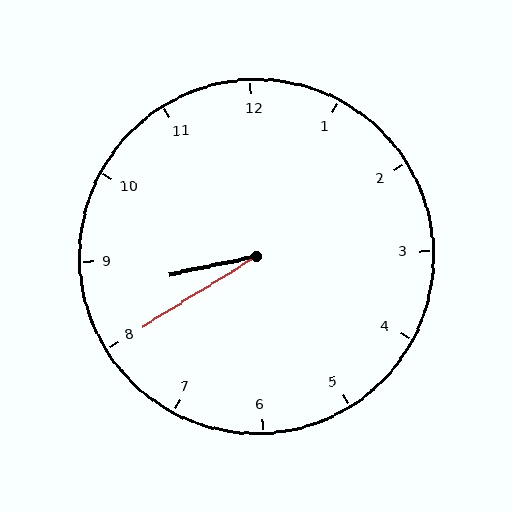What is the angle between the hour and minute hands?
Approximately 20 degrees.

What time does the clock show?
8:40.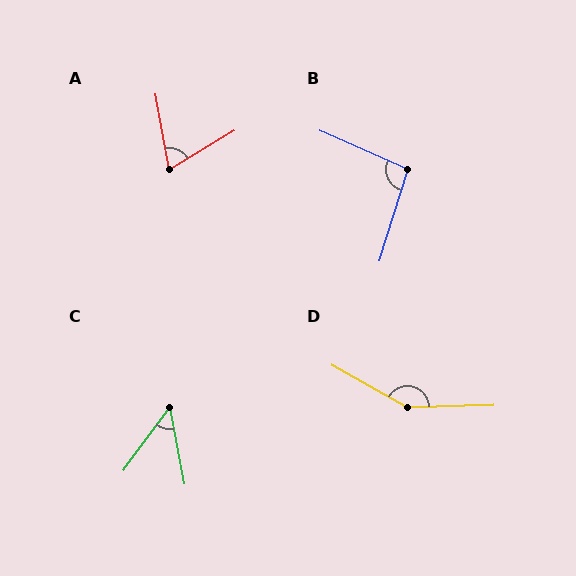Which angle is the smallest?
C, at approximately 47 degrees.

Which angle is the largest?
D, at approximately 148 degrees.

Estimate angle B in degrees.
Approximately 96 degrees.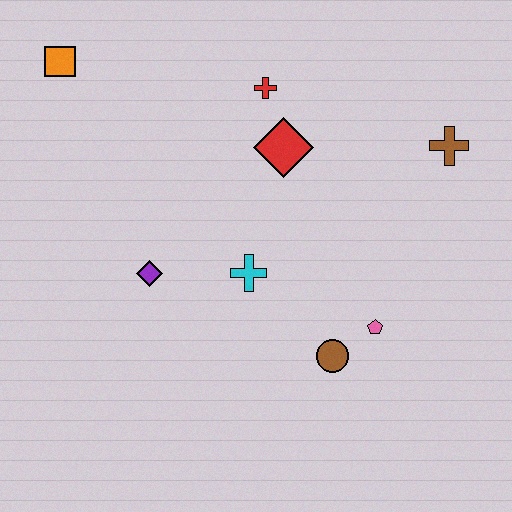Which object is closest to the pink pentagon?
The brown circle is closest to the pink pentagon.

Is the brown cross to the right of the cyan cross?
Yes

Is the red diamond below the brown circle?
No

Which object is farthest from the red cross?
The brown circle is farthest from the red cross.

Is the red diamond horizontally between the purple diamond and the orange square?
No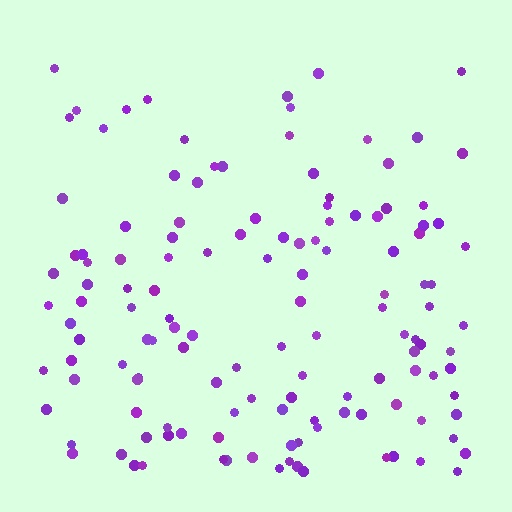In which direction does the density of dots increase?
From top to bottom, with the bottom side densest.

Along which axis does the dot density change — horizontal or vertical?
Vertical.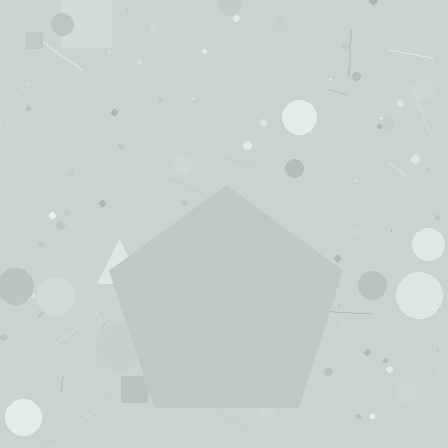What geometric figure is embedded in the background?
A pentagon is embedded in the background.